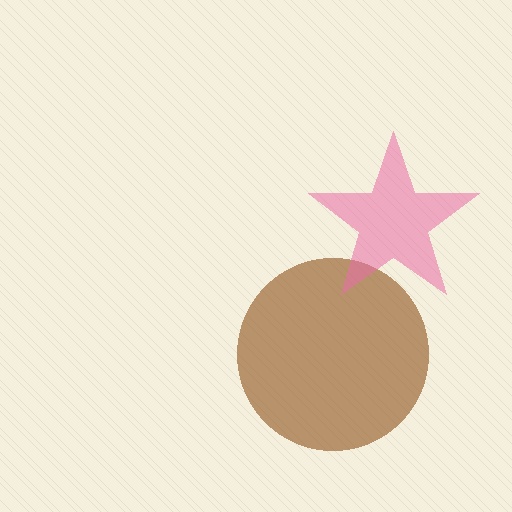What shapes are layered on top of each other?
The layered shapes are: a brown circle, a pink star.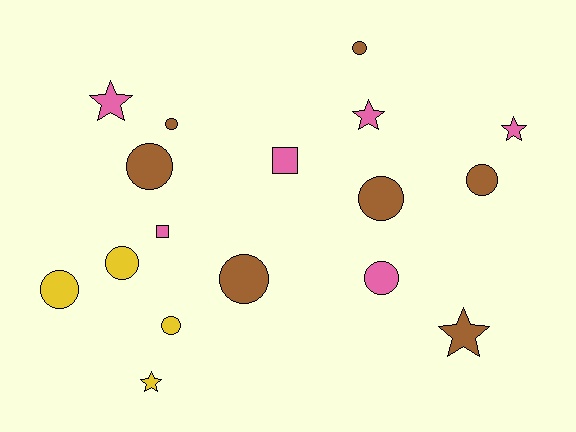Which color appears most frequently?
Brown, with 7 objects.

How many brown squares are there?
There are no brown squares.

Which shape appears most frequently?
Circle, with 10 objects.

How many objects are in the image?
There are 17 objects.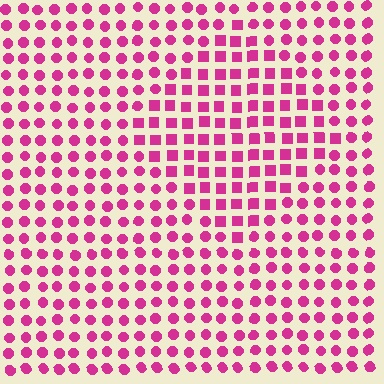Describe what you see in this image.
The image is filled with small magenta elements arranged in a uniform grid. A diamond-shaped region contains squares, while the surrounding area contains circles. The boundary is defined purely by the change in element shape.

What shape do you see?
I see a diamond.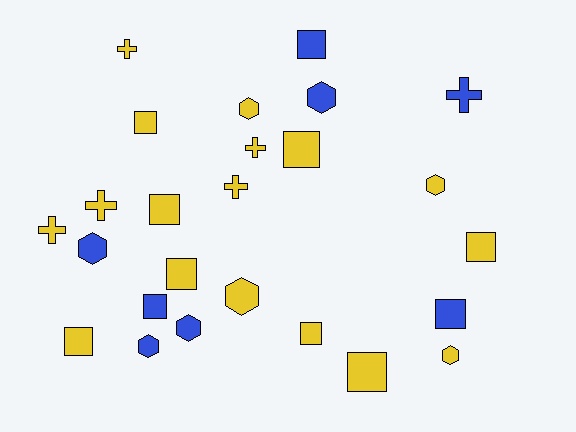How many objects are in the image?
There are 25 objects.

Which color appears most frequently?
Yellow, with 17 objects.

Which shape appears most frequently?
Square, with 11 objects.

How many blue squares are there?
There are 3 blue squares.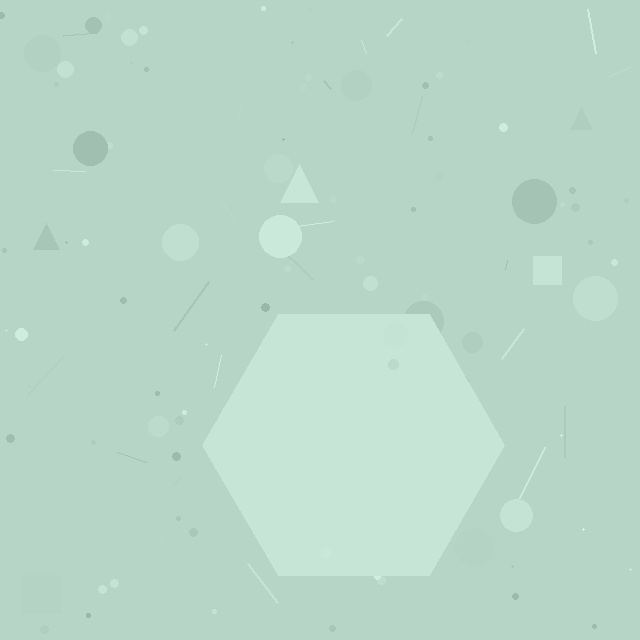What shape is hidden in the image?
A hexagon is hidden in the image.